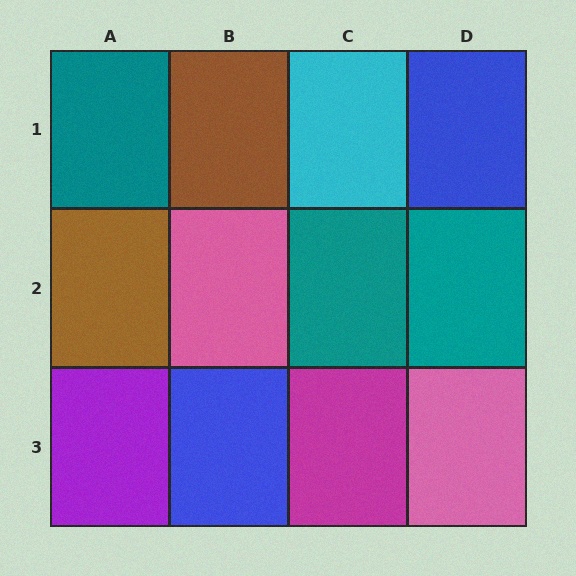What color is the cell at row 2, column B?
Pink.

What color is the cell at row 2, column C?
Teal.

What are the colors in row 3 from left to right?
Purple, blue, magenta, pink.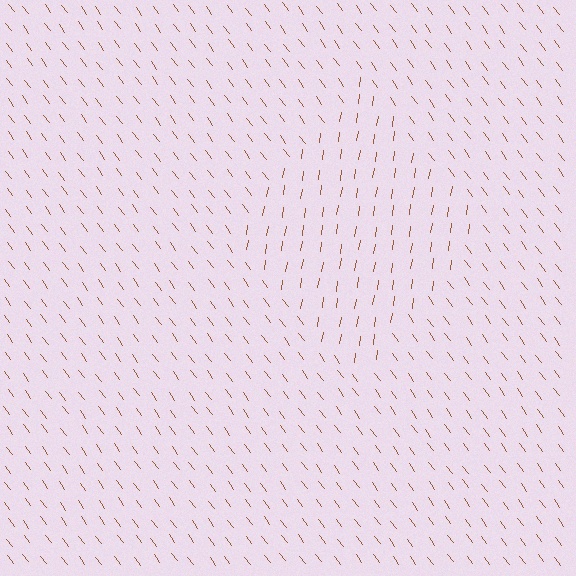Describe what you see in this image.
The image is filled with small brown line segments. A diamond region in the image has lines oriented differently from the surrounding lines, creating a visible texture boundary.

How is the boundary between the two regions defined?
The boundary is defined purely by a change in line orientation (approximately 45 degrees difference). All lines are the same color and thickness.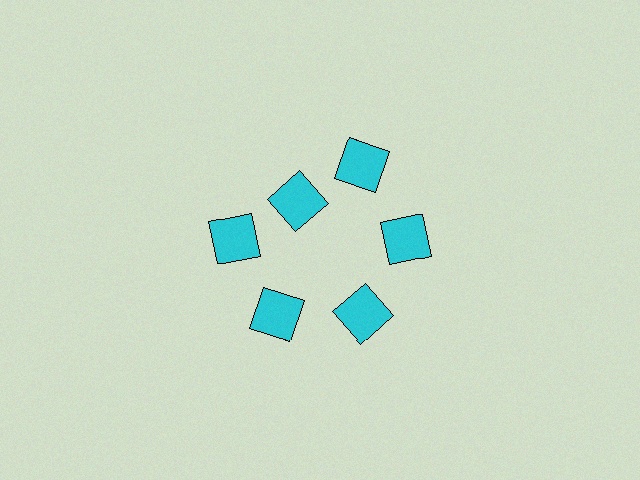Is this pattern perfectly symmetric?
No. The 6 cyan squares are arranged in a ring, but one element near the 11 o'clock position is pulled inward toward the center, breaking the 6-fold rotational symmetry.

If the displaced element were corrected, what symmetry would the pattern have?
It would have 6-fold rotational symmetry — the pattern would map onto itself every 60 degrees.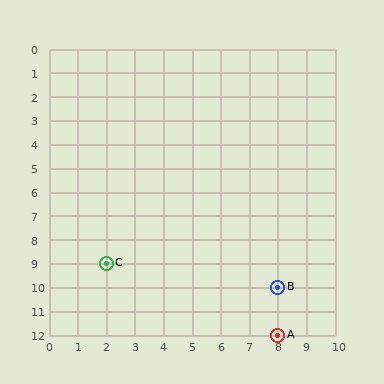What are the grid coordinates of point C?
Point C is at grid coordinates (2, 9).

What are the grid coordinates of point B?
Point B is at grid coordinates (8, 10).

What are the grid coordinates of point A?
Point A is at grid coordinates (8, 12).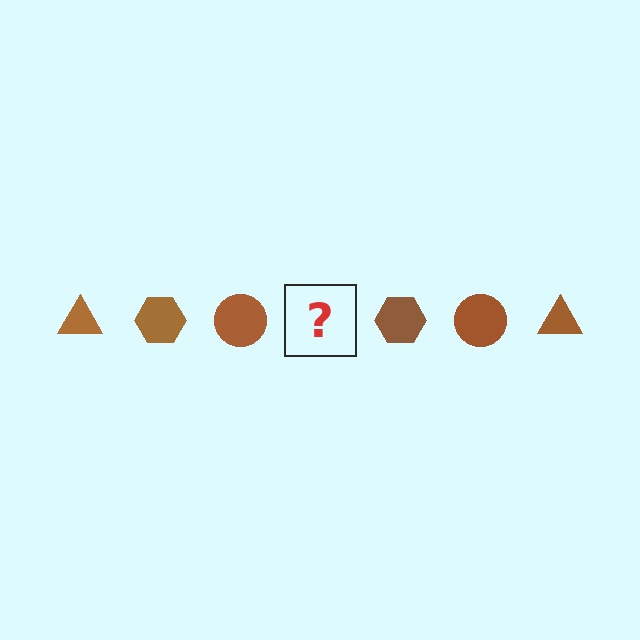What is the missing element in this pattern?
The missing element is a brown triangle.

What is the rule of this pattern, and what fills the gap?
The rule is that the pattern cycles through triangle, hexagon, circle shapes in brown. The gap should be filled with a brown triangle.